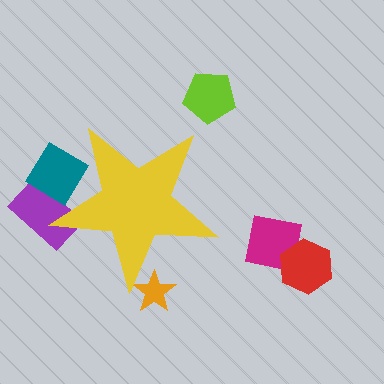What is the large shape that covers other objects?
A yellow star.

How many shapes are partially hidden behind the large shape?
3 shapes are partially hidden.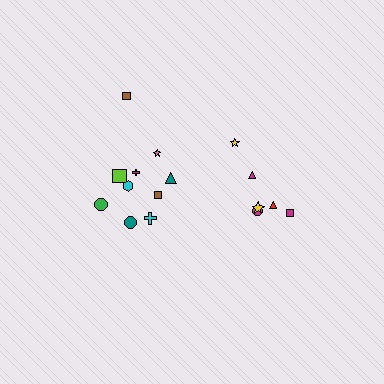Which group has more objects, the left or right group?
The left group.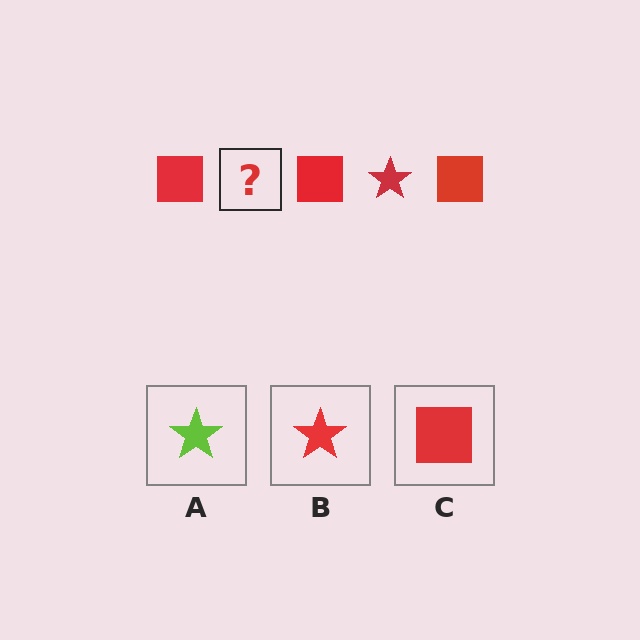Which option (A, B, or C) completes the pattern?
B.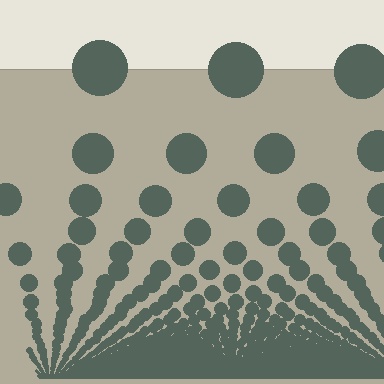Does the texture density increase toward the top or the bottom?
Density increases toward the bottom.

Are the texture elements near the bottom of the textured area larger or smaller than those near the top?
Smaller. The gradient is inverted — elements near the bottom are smaller and denser.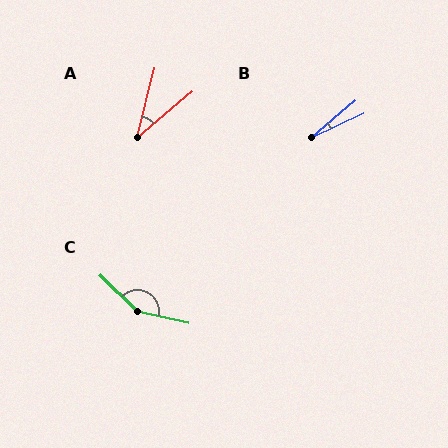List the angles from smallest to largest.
B (15°), A (36°), C (149°).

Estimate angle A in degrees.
Approximately 36 degrees.